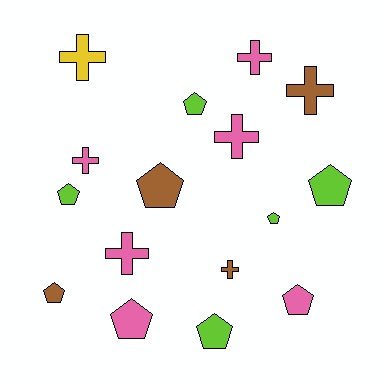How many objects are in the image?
There are 16 objects.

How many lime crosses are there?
There are no lime crosses.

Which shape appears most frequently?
Pentagon, with 9 objects.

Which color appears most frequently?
Pink, with 6 objects.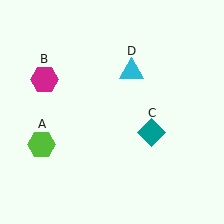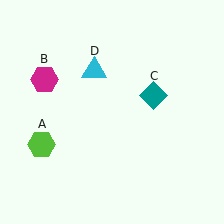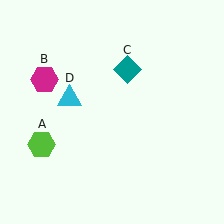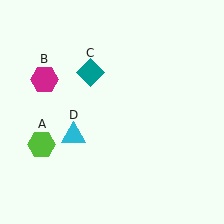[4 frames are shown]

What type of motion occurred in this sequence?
The teal diamond (object C), cyan triangle (object D) rotated counterclockwise around the center of the scene.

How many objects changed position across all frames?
2 objects changed position: teal diamond (object C), cyan triangle (object D).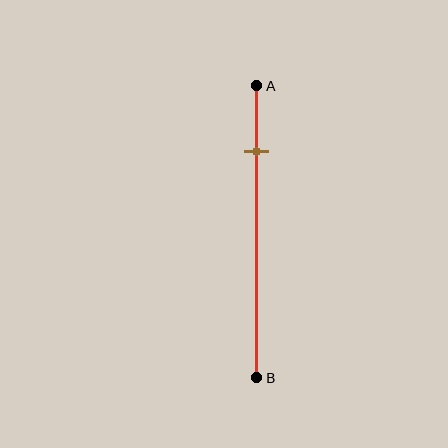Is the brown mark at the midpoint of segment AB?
No, the mark is at about 20% from A, not at the 50% midpoint.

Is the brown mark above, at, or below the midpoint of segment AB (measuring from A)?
The brown mark is above the midpoint of segment AB.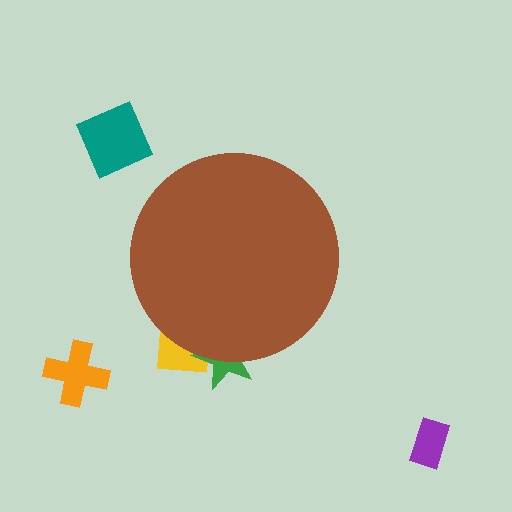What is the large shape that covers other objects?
A brown circle.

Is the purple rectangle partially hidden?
No, the purple rectangle is fully visible.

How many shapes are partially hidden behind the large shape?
2 shapes are partially hidden.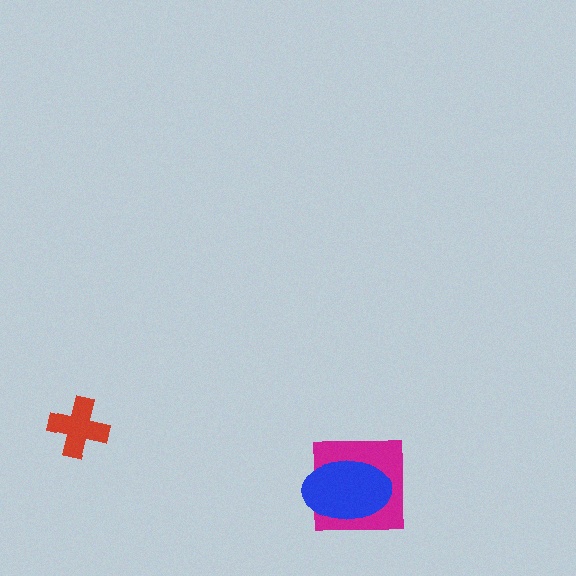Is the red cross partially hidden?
No, no other shape covers it.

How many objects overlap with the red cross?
0 objects overlap with the red cross.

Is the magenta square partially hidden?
Yes, it is partially covered by another shape.